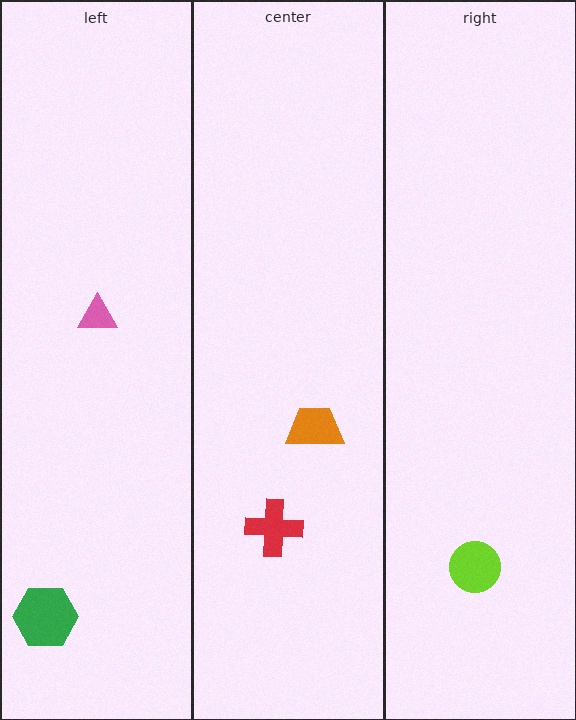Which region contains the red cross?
The center region.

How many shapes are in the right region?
1.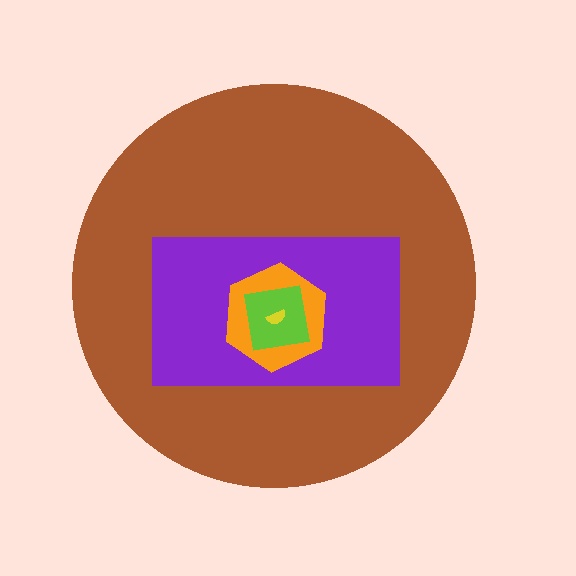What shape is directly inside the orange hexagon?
The lime square.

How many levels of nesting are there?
5.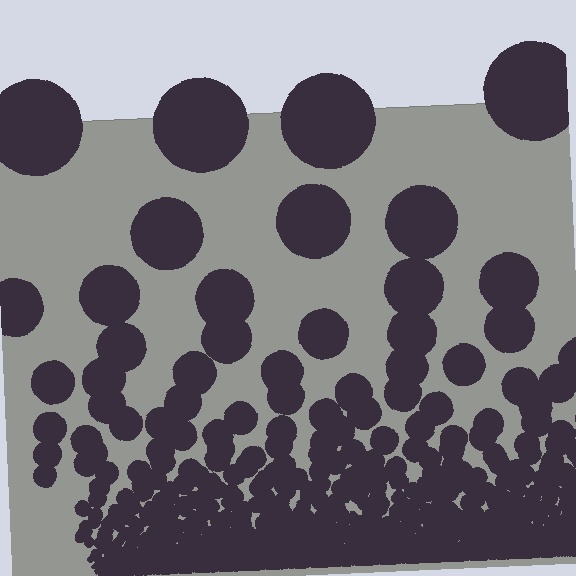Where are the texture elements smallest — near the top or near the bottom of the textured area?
Near the bottom.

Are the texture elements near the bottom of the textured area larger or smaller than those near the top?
Smaller. The gradient is inverted — elements near the bottom are smaller and denser.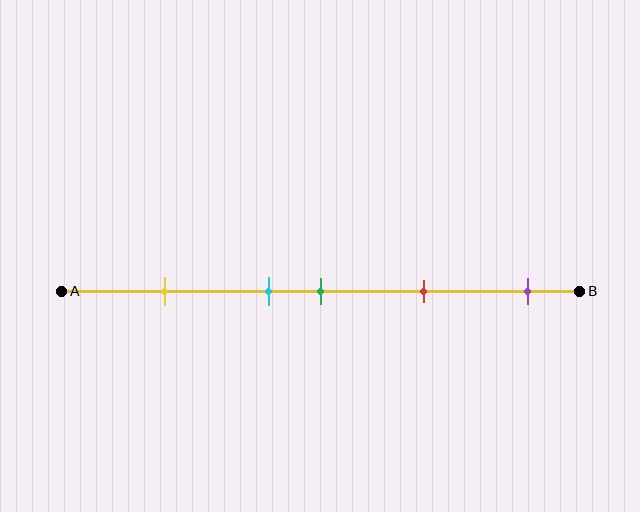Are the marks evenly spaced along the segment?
No, the marks are not evenly spaced.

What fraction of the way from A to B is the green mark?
The green mark is approximately 50% (0.5) of the way from A to B.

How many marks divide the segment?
There are 5 marks dividing the segment.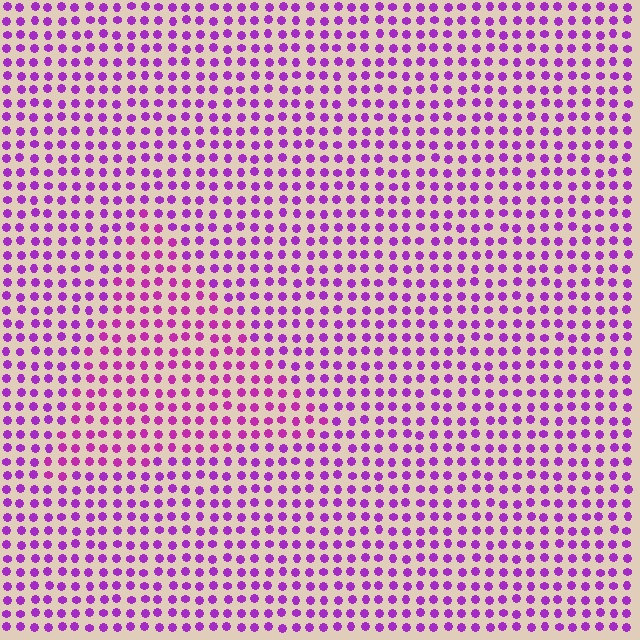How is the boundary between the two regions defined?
The boundary is defined purely by a slight shift in hue (about 21 degrees). Spacing, size, and orientation are identical on both sides.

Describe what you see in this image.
The image is filled with small purple elements in a uniform arrangement. A triangle-shaped region is visible where the elements are tinted to a slightly different hue, forming a subtle color boundary.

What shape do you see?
I see a triangle.